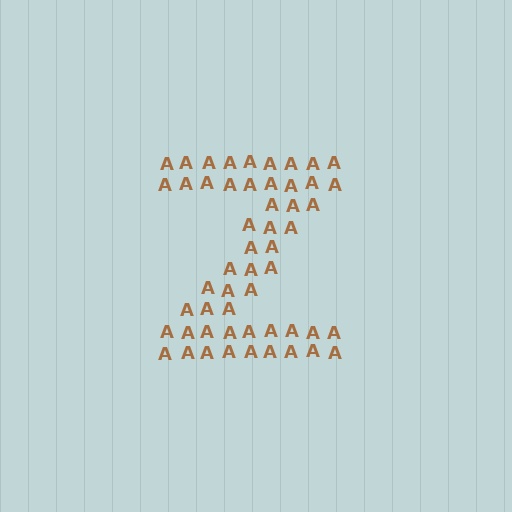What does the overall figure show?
The overall figure shows the letter Z.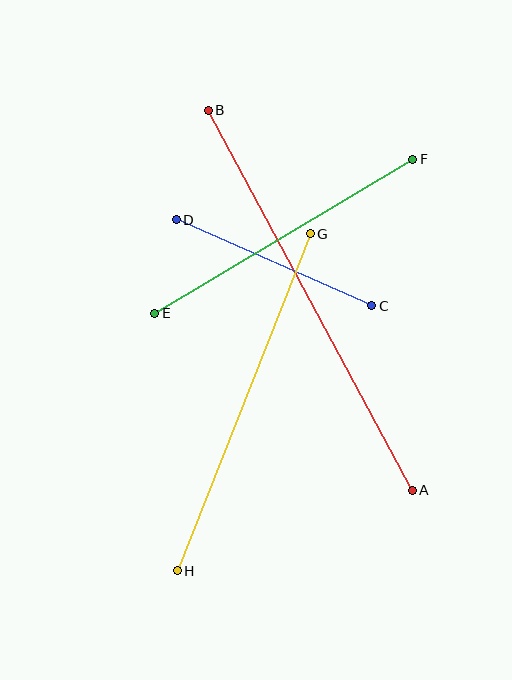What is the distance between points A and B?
The distance is approximately 431 pixels.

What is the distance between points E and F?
The distance is approximately 301 pixels.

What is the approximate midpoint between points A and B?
The midpoint is at approximately (310, 300) pixels.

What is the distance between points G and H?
The distance is approximately 363 pixels.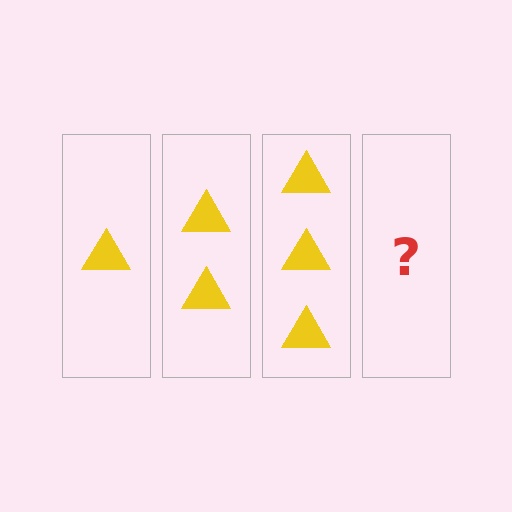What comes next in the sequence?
The next element should be 4 triangles.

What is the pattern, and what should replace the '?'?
The pattern is that each step adds one more triangle. The '?' should be 4 triangles.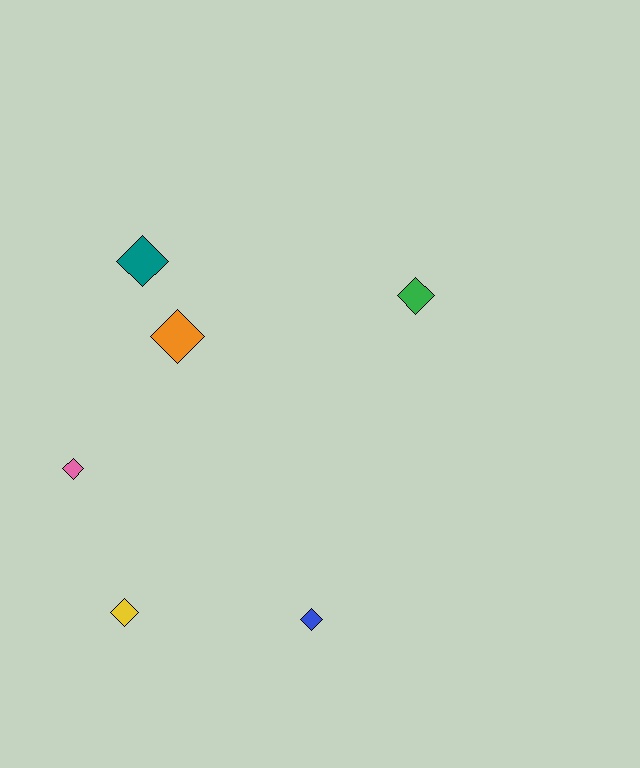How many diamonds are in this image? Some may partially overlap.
There are 6 diamonds.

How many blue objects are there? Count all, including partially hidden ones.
There is 1 blue object.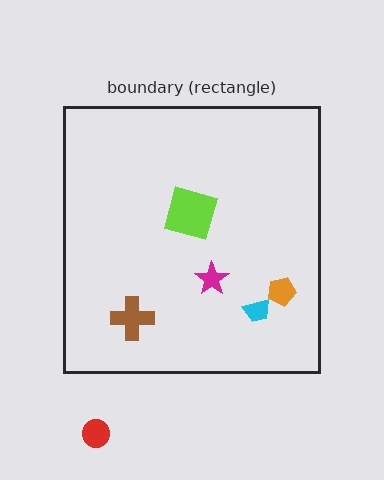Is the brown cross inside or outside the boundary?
Inside.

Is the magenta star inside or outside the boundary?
Inside.